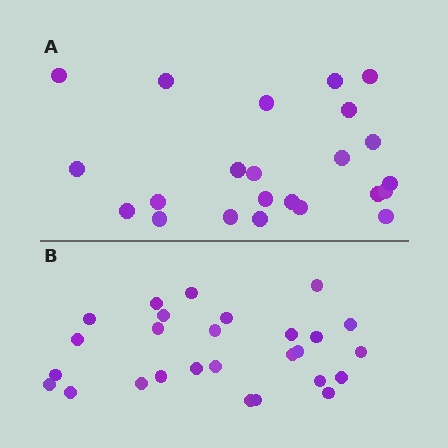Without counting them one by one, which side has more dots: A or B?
Region B (the bottom region) has more dots.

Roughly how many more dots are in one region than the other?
Region B has about 4 more dots than region A.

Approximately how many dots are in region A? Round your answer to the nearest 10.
About 20 dots. (The exact count is 23, which rounds to 20.)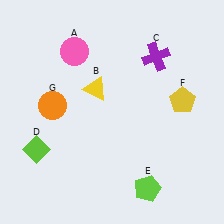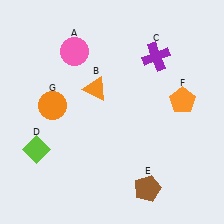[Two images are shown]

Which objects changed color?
B changed from yellow to orange. E changed from lime to brown. F changed from yellow to orange.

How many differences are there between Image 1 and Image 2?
There are 3 differences between the two images.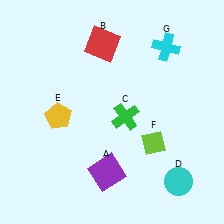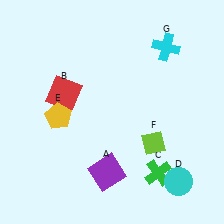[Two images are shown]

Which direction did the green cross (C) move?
The green cross (C) moved down.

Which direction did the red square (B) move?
The red square (B) moved down.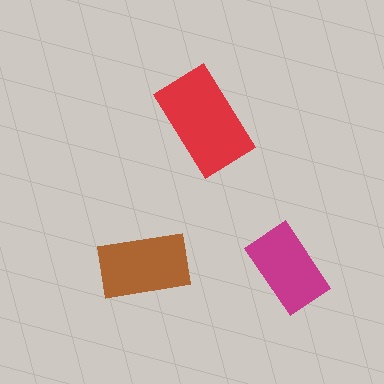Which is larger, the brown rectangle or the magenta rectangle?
The brown one.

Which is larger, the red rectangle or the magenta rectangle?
The red one.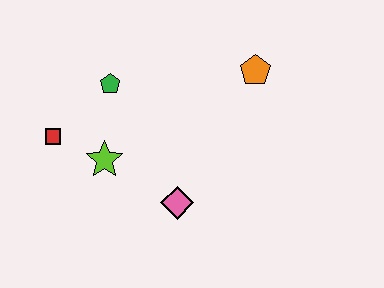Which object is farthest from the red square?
The orange pentagon is farthest from the red square.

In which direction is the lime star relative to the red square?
The lime star is to the right of the red square.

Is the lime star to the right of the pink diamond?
No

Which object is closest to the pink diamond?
The lime star is closest to the pink diamond.